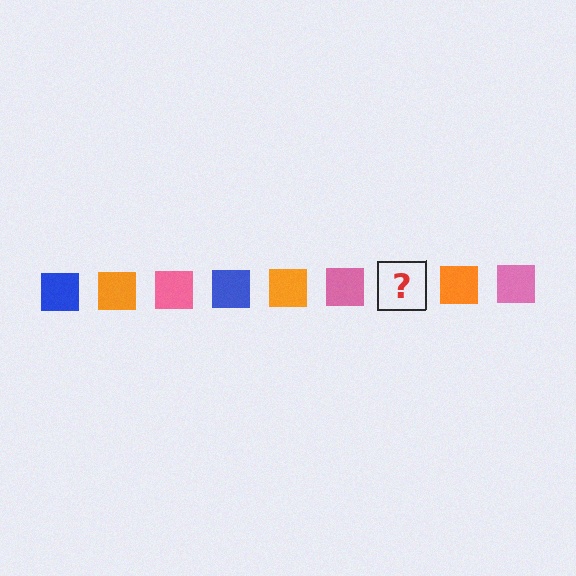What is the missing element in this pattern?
The missing element is a blue square.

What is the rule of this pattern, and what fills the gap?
The rule is that the pattern cycles through blue, orange, pink squares. The gap should be filled with a blue square.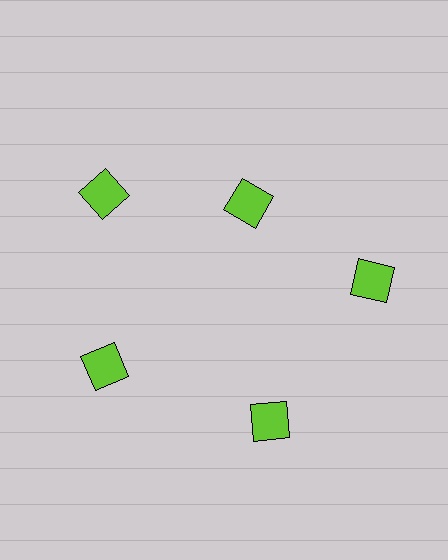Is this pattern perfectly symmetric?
No. The 5 lime squares are arranged in a ring, but one element near the 1 o'clock position is pulled inward toward the center, breaking the 5-fold rotational symmetry.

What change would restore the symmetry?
The symmetry would be restored by moving it outward, back onto the ring so that all 5 squares sit at equal angles and equal distance from the center.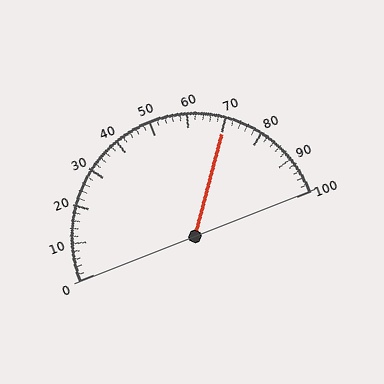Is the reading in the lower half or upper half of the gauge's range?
The reading is in the upper half of the range (0 to 100).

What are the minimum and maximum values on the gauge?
The gauge ranges from 0 to 100.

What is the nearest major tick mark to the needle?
The nearest major tick mark is 70.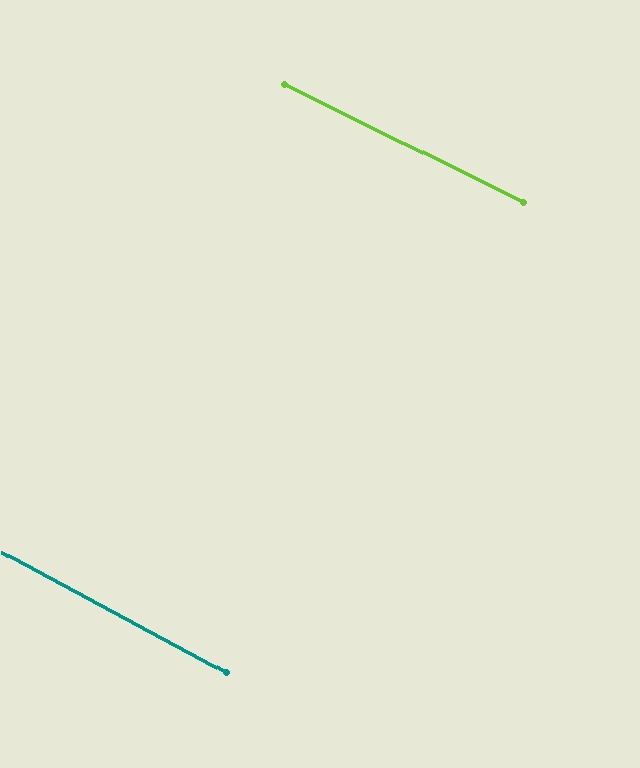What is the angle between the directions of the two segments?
Approximately 2 degrees.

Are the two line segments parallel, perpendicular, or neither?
Parallel — their directions differ by only 1.8°.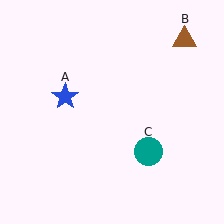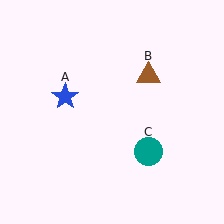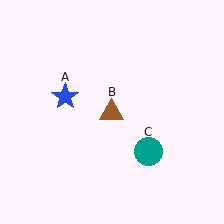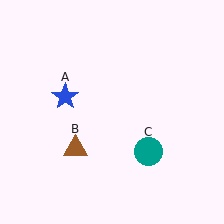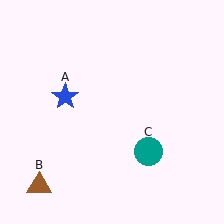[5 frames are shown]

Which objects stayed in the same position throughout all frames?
Blue star (object A) and teal circle (object C) remained stationary.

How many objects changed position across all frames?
1 object changed position: brown triangle (object B).